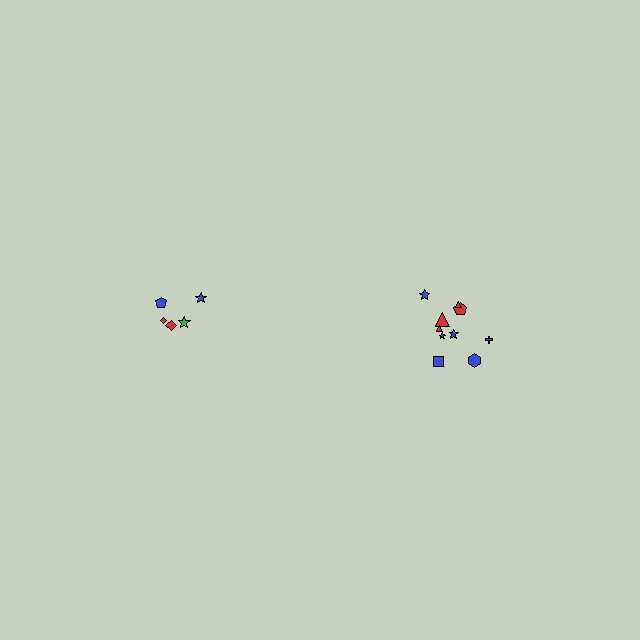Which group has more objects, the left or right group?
The right group.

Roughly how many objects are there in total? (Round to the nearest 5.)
Roughly 15 objects in total.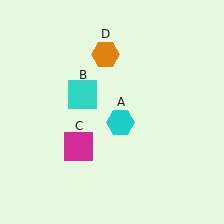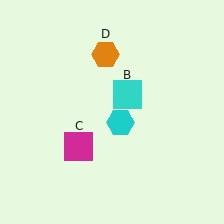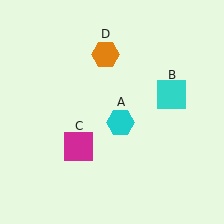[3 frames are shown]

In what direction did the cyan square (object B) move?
The cyan square (object B) moved right.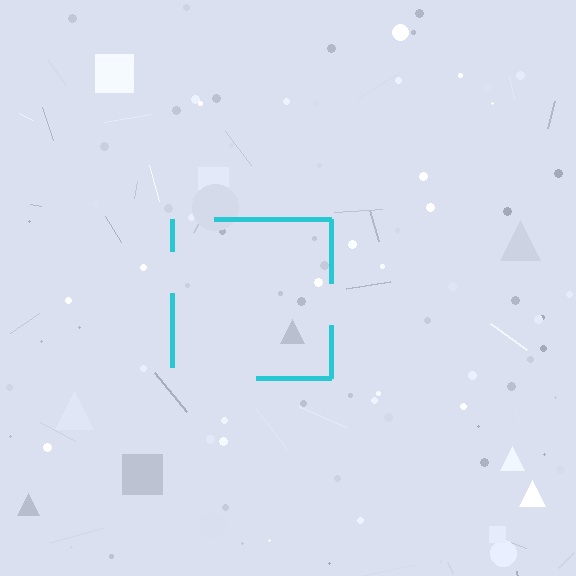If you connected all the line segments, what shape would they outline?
They would outline a square.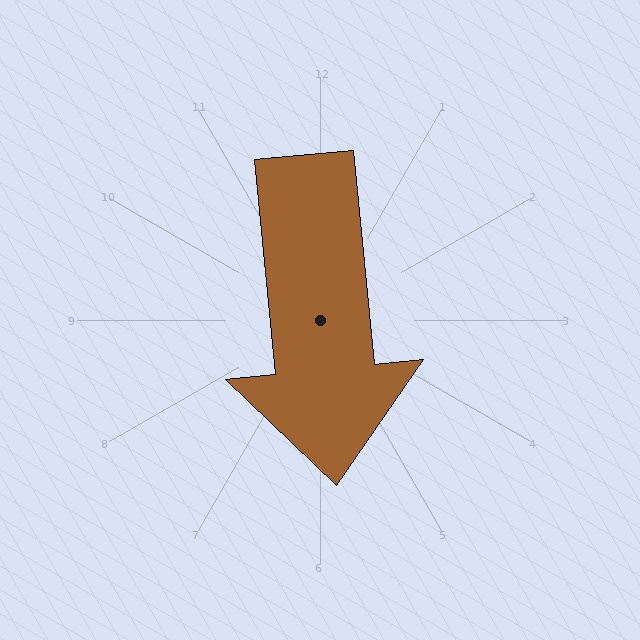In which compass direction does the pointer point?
South.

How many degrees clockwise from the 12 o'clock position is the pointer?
Approximately 174 degrees.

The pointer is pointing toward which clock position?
Roughly 6 o'clock.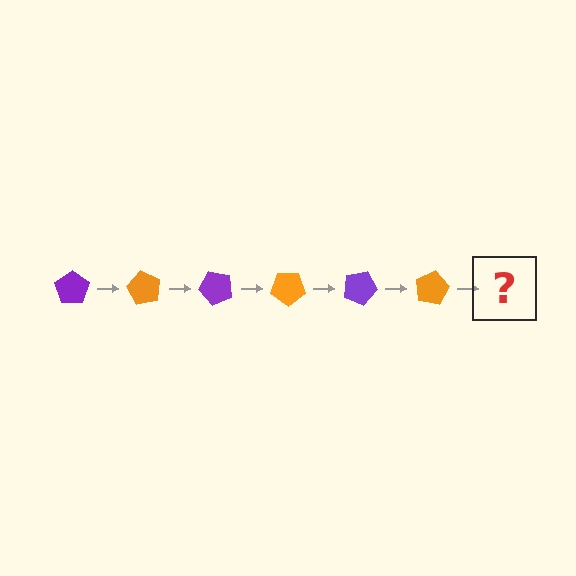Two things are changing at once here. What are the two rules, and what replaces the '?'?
The two rules are that it rotates 60 degrees each step and the color cycles through purple and orange. The '?' should be a purple pentagon, rotated 360 degrees from the start.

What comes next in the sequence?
The next element should be a purple pentagon, rotated 360 degrees from the start.